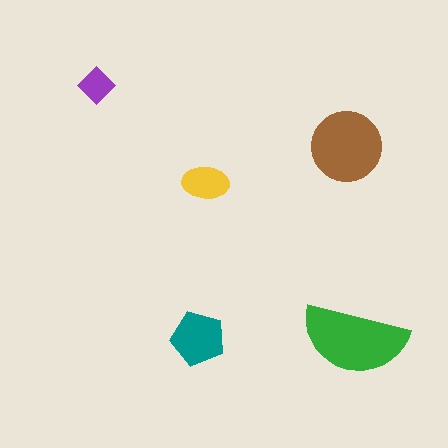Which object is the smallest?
The purple diamond.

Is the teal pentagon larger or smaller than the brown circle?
Smaller.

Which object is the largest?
The green semicircle.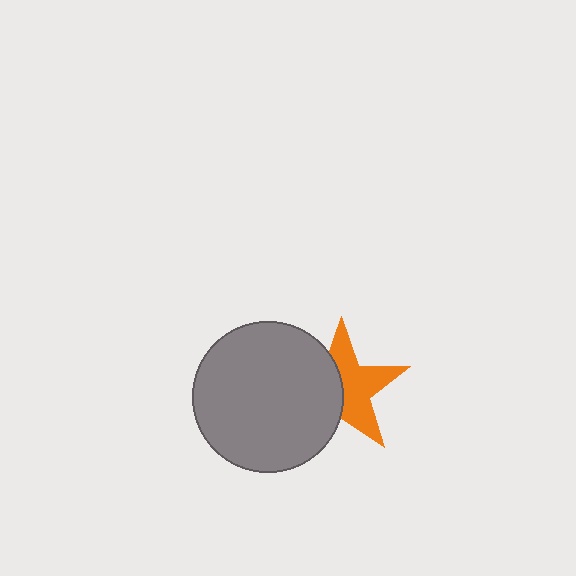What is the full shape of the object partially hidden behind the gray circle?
The partially hidden object is an orange star.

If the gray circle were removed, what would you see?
You would see the complete orange star.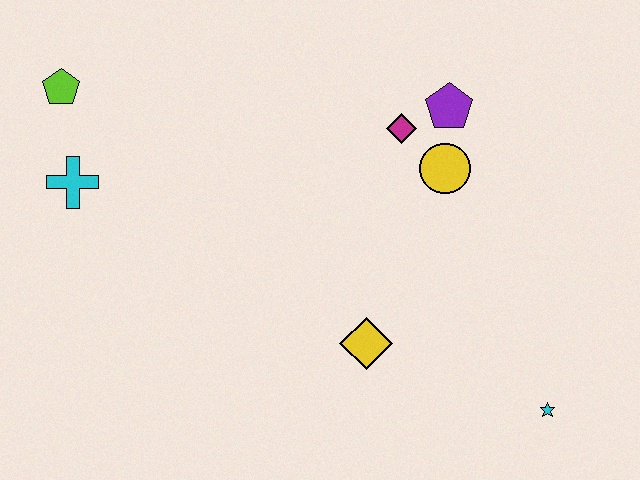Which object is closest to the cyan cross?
The lime pentagon is closest to the cyan cross.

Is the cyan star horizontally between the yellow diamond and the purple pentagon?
No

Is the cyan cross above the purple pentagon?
No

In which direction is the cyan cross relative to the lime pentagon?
The cyan cross is below the lime pentagon.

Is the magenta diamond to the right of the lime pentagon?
Yes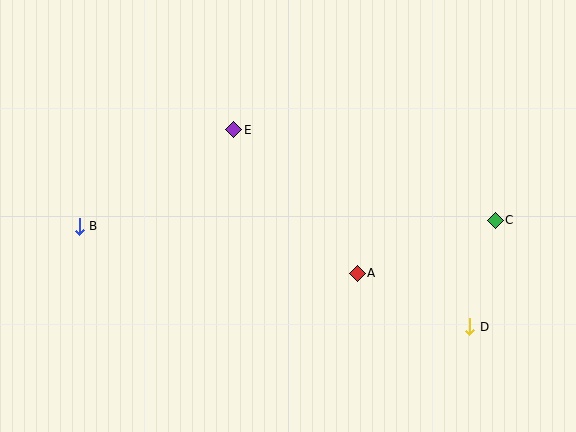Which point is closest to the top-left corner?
Point B is closest to the top-left corner.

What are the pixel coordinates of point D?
Point D is at (470, 327).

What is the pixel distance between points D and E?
The distance between D and E is 307 pixels.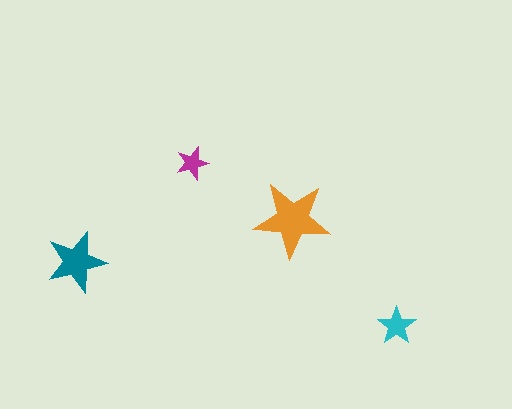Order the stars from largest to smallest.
the orange one, the teal one, the cyan one, the magenta one.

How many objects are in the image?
There are 4 objects in the image.